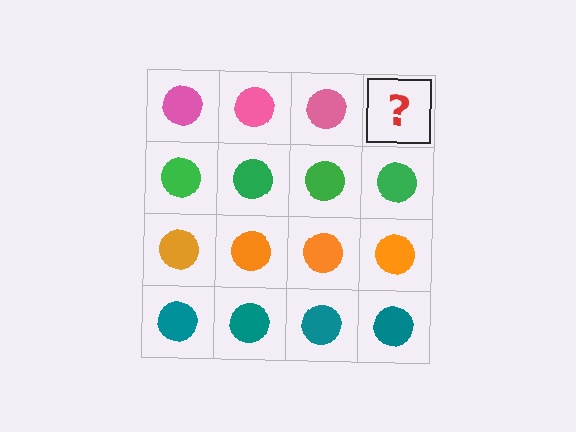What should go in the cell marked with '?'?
The missing cell should contain a pink circle.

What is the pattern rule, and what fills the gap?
The rule is that each row has a consistent color. The gap should be filled with a pink circle.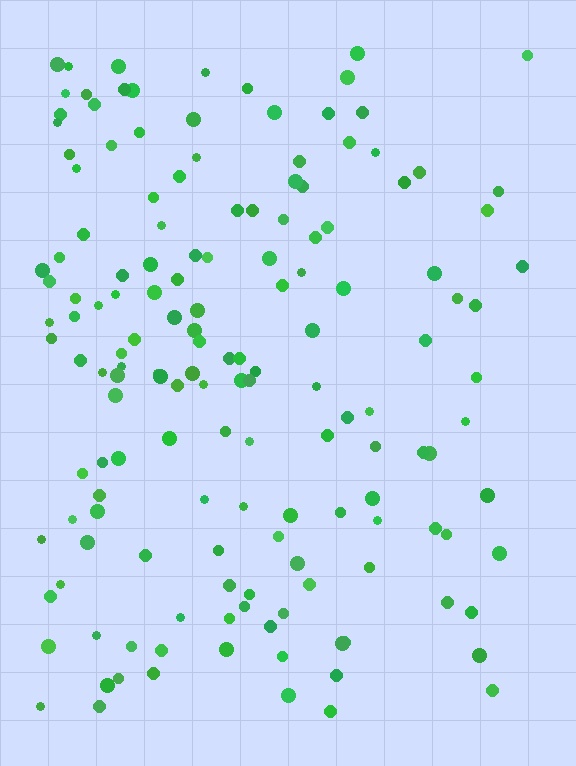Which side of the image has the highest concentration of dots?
The left.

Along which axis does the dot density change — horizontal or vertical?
Horizontal.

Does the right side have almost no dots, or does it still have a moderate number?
Still a moderate number, just noticeably fewer than the left.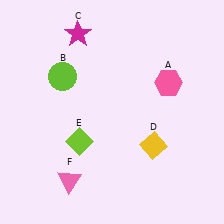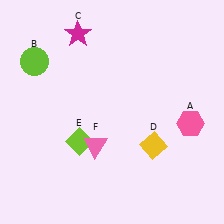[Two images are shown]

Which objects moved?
The objects that moved are: the pink hexagon (A), the lime circle (B), the pink triangle (F).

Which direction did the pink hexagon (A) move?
The pink hexagon (A) moved down.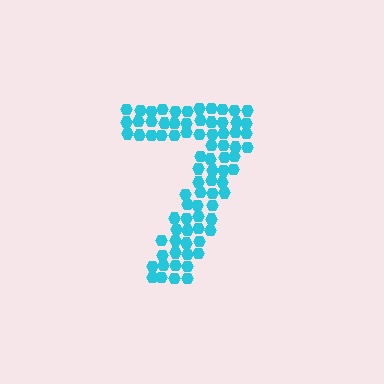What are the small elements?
The small elements are hexagons.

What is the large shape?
The large shape is the digit 7.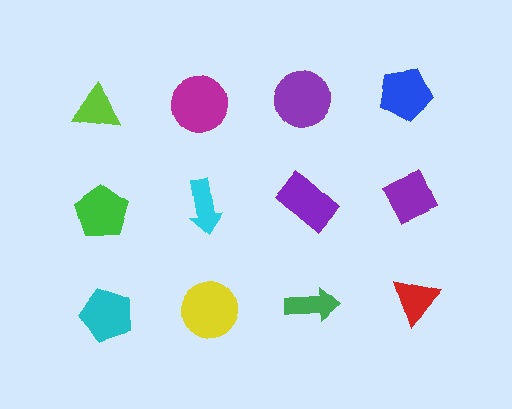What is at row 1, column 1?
A lime triangle.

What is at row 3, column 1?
A cyan pentagon.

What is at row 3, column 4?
A red triangle.